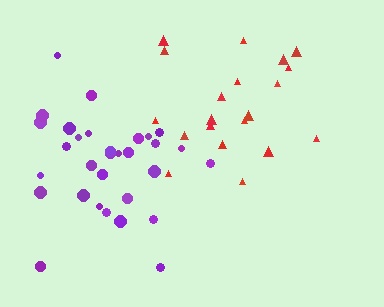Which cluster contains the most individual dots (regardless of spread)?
Purple (31).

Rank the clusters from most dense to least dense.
purple, red.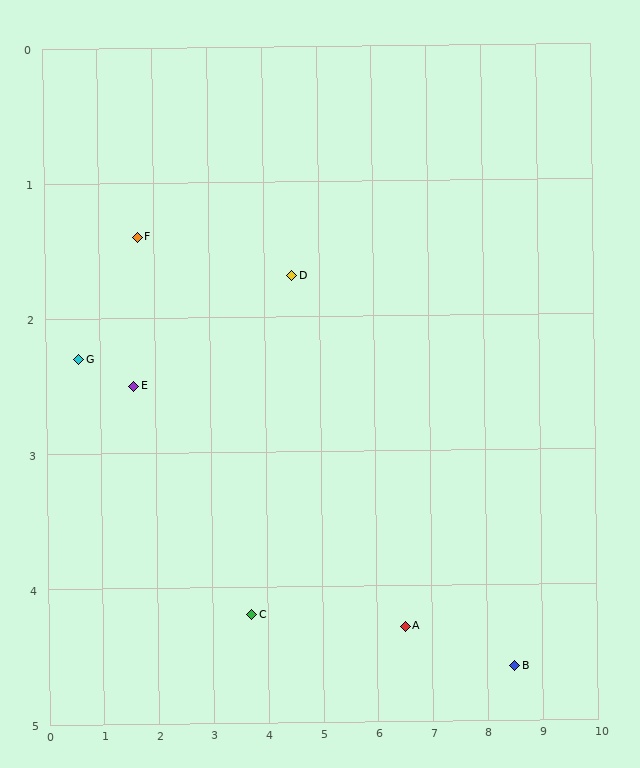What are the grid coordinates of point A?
Point A is at approximately (6.5, 4.3).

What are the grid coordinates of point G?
Point G is at approximately (0.6, 2.3).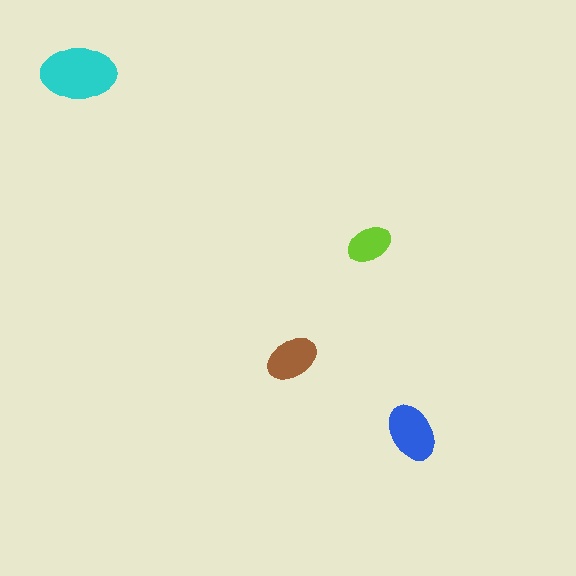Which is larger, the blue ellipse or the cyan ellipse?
The cyan one.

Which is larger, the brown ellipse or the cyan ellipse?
The cyan one.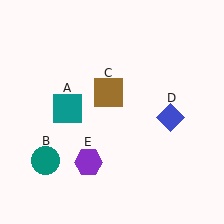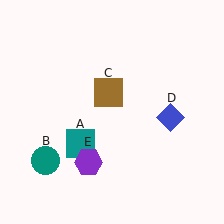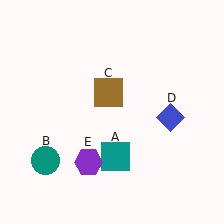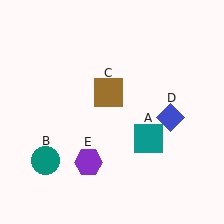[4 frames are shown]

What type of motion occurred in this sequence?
The teal square (object A) rotated counterclockwise around the center of the scene.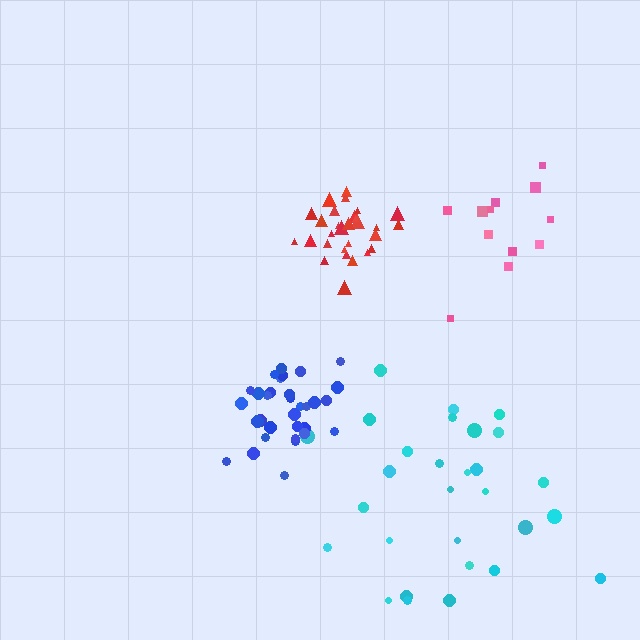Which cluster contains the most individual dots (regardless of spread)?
Blue (34).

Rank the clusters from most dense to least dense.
red, blue, pink, cyan.